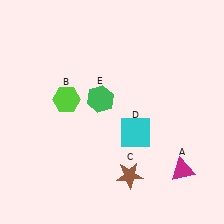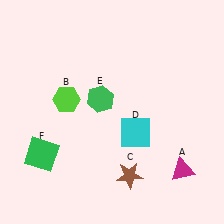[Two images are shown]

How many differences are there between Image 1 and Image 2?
There is 1 difference between the two images.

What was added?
A green square (F) was added in Image 2.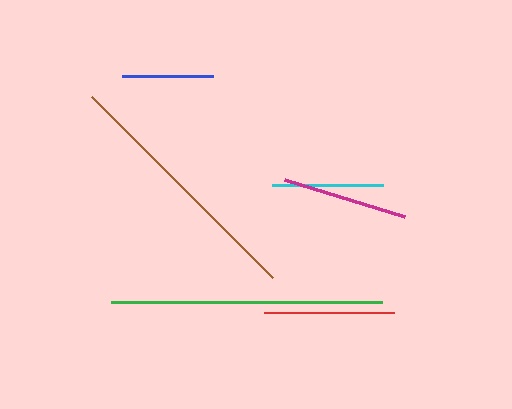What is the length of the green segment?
The green segment is approximately 271 pixels long.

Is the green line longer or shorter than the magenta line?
The green line is longer than the magenta line.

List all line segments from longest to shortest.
From longest to shortest: green, brown, red, magenta, cyan, blue.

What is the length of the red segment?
The red segment is approximately 130 pixels long.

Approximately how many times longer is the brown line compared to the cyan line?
The brown line is approximately 2.3 times the length of the cyan line.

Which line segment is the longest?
The green line is the longest at approximately 271 pixels.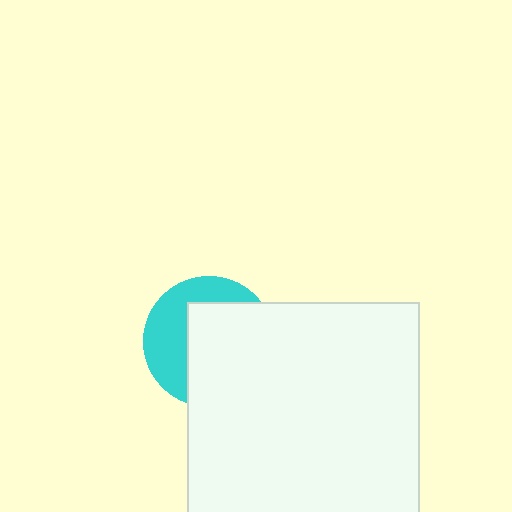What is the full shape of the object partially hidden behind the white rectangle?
The partially hidden object is a cyan circle.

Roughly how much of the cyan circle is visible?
A small part of it is visible (roughly 40%).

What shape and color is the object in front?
The object in front is a white rectangle.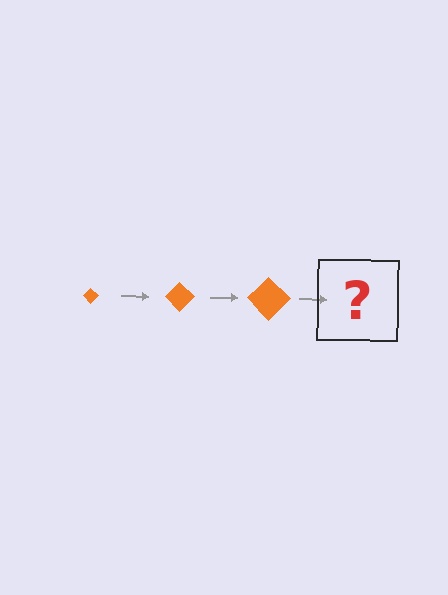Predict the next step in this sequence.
The next step is an orange diamond, larger than the previous one.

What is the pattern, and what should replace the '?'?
The pattern is that the diamond gets progressively larger each step. The '?' should be an orange diamond, larger than the previous one.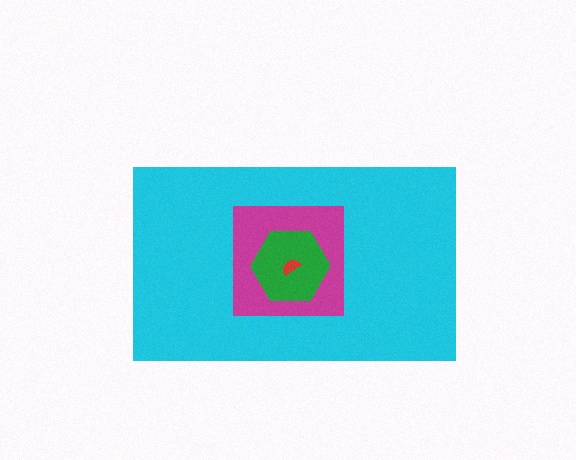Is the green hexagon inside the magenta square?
Yes.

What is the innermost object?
The red semicircle.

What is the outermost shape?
The cyan rectangle.